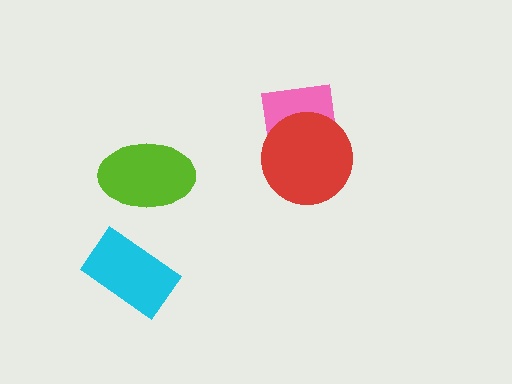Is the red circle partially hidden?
No, no other shape covers it.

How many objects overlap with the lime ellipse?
0 objects overlap with the lime ellipse.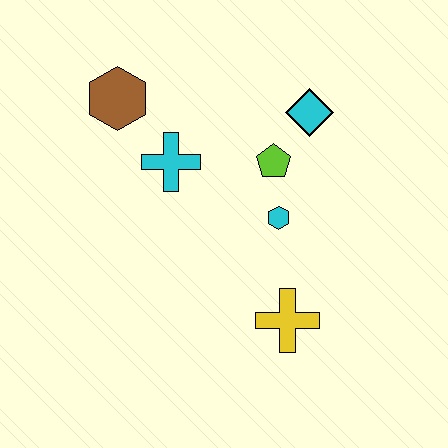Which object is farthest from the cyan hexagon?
The brown hexagon is farthest from the cyan hexagon.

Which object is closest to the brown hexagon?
The cyan cross is closest to the brown hexagon.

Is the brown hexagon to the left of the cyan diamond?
Yes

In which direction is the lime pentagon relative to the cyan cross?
The lime pentagon is to the right of the cyan cross.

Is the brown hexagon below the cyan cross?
No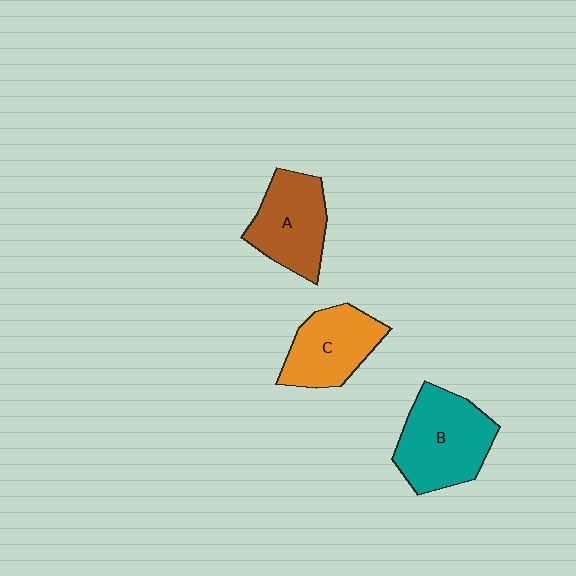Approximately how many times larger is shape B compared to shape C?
Approximately 1.3 times.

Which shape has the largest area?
Shape B (teal).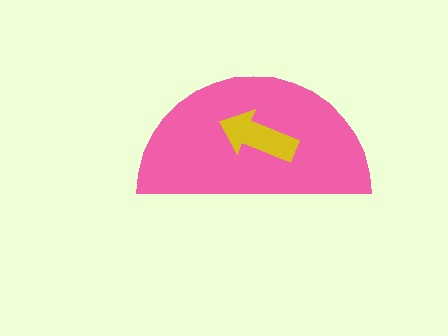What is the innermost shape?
The yellow arrow.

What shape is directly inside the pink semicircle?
The yellow arrow.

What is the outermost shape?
The pink semicircle.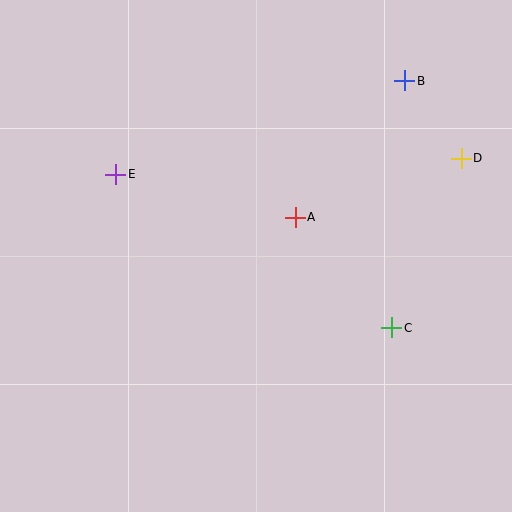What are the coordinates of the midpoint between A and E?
The midpoint between A and E is at (206, 196).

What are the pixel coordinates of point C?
Point C is at (392, 328).